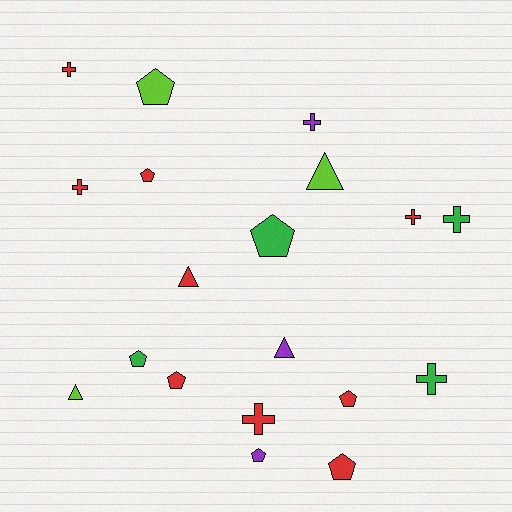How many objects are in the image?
There are 19 objects.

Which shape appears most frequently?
Pentagon, with 8 objects.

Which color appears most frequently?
Red, with 9 objects.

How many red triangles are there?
There is 1 red triangle.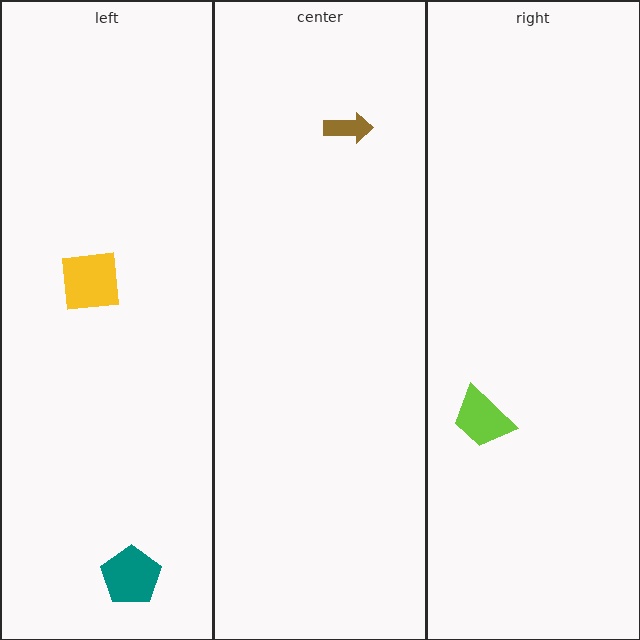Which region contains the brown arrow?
The center region.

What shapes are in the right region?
The lime trapezoid.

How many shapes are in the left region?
2.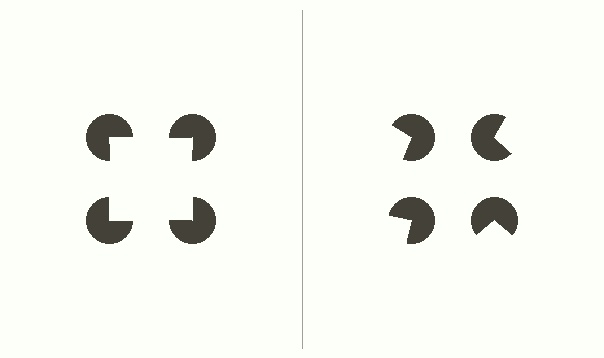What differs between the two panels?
The pac-man discs are positioned identically on both sides; only the wedge orientations differ. On the left they align to a square; on the right they are misaligned.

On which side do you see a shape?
An illusory square appears on the left side. On the right side the wedge cuts are rotated, so no coherent shape forms.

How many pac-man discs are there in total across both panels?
8 — 4 on each side.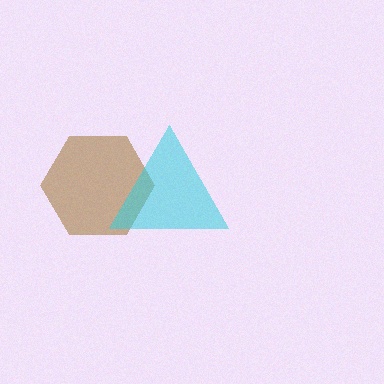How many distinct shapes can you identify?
There are 2 distinct shapes: a brown hexagon, a cyan triangle.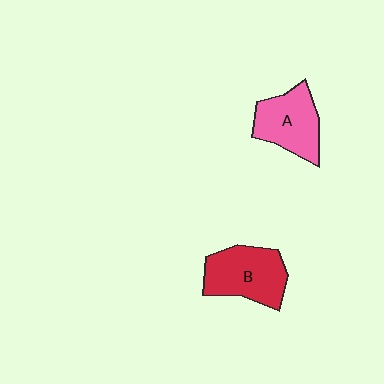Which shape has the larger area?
Shape B (red).